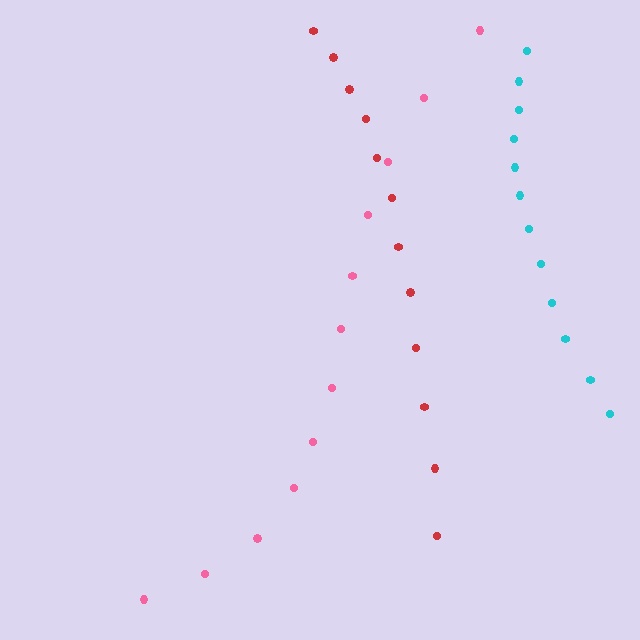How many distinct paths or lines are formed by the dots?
There are 3 distinct paths.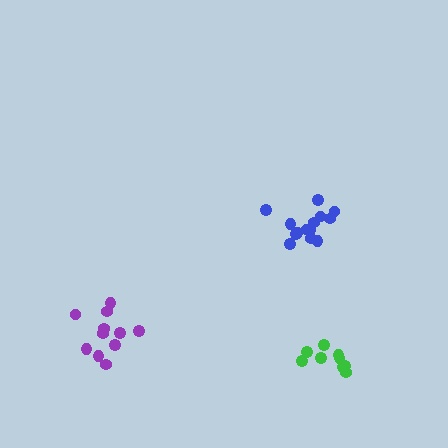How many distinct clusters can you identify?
There are 3 distinct clusters.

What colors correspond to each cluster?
The clusters are colored: purple, blue, green.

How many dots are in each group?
Group 1: 11 dots, Group 2: 14 dots, Group 3: 9 dots (34 total).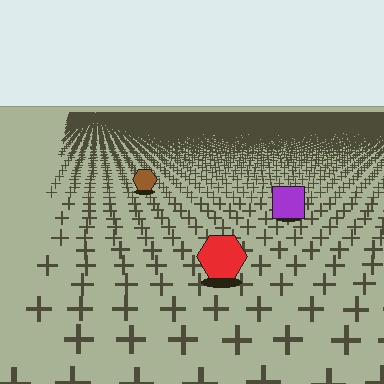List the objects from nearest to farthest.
From nearest to farthest: the red hexagon, the purple square, the brown hexagon.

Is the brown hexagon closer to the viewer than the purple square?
No. The purple square is closer — you can tell from the texture gradient: the ground texture is coarser near it.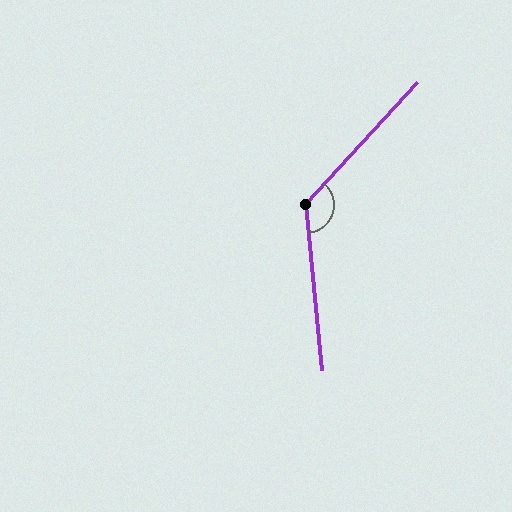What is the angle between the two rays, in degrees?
Approximately 132 degrees.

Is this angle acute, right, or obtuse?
It is obtuse.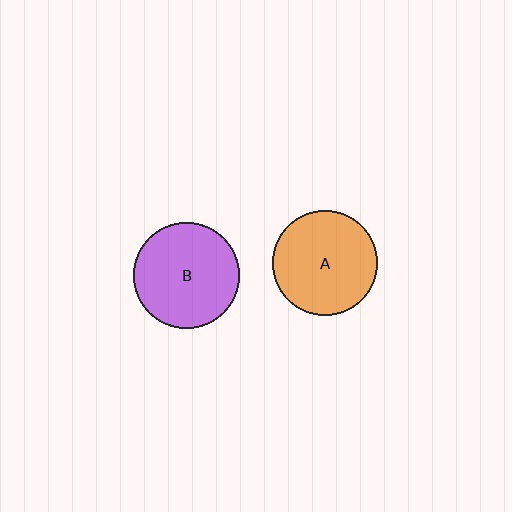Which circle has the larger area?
Circle B (purple).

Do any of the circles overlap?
No, none of the circles overlap.